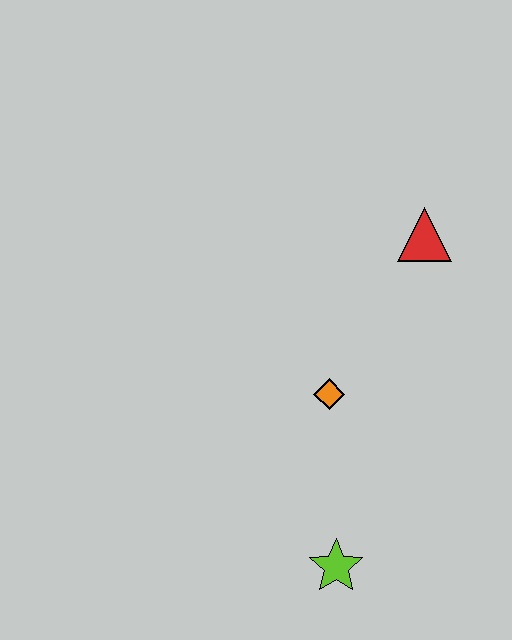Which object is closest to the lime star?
The orange diamond is closest to the lime star.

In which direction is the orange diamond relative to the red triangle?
The orange diamond is below the red triangle.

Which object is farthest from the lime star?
The red triangle is farthest from the lime star.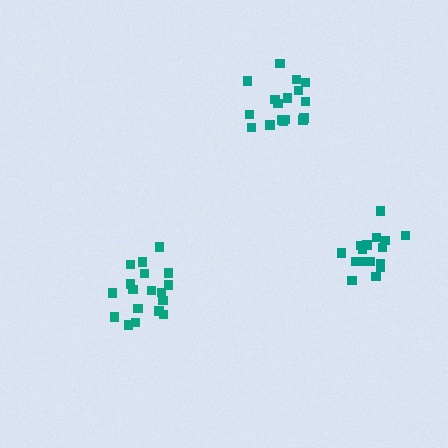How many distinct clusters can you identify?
There are 3 distinct clusters.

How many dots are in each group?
Group 1: 17 dots, Group 2: 17 dots, Group 3: 18 dots (52 total).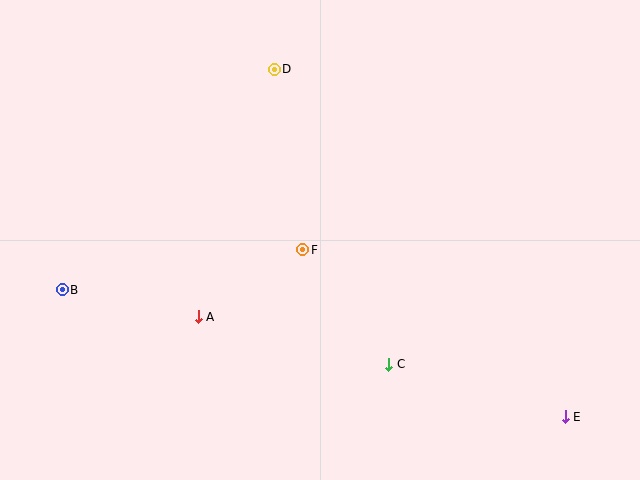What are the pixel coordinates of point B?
Point B is at (62, 290).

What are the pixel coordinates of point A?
Point A is at (198, 317).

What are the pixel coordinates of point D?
Point D is at (274, 69).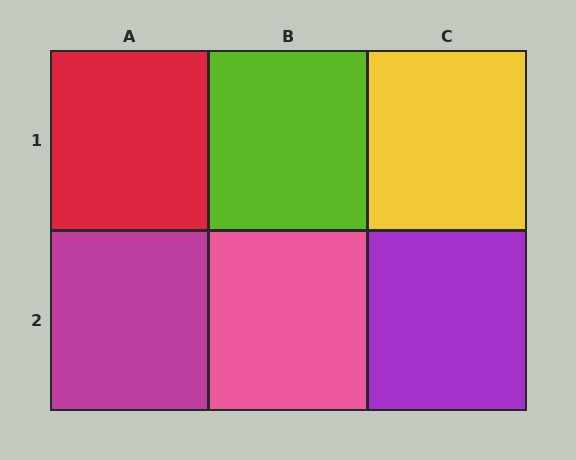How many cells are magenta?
1 cell is magenta.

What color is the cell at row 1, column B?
Lime.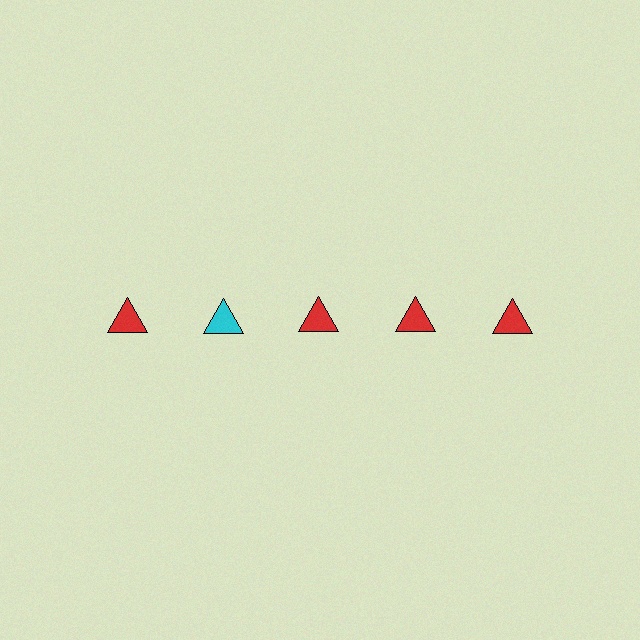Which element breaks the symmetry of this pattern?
The cyan triangle in the top row, second from left column breaks the symmetry. All other shapes are red triangles.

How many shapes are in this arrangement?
There are 5 shapes arranged in a grid pattern.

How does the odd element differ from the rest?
It has a different color: cyan instead of red.